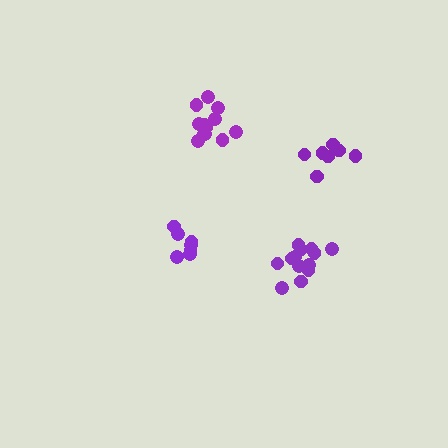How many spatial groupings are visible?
There are 4 spatial groupings.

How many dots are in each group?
Group 1: 12 dots, Group 2: 7 dots, Group 3: 7 dots, Group 4: 13 dots (39 total).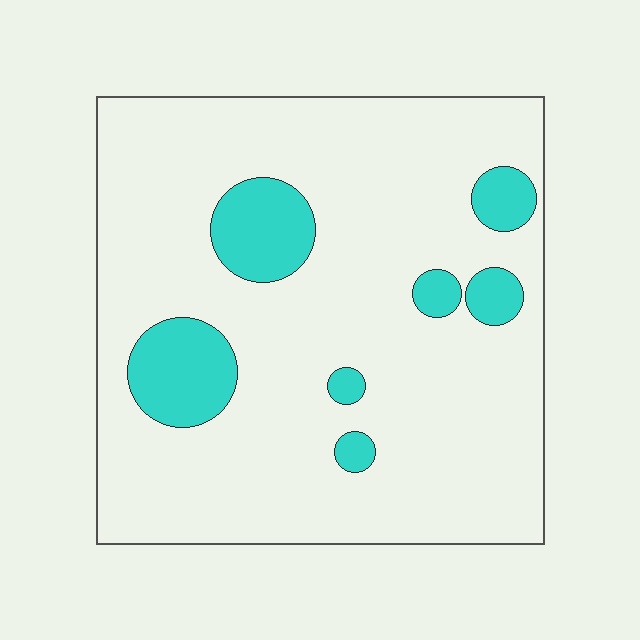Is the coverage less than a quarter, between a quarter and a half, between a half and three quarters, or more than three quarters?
Less than a quarter.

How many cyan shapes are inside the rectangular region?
7.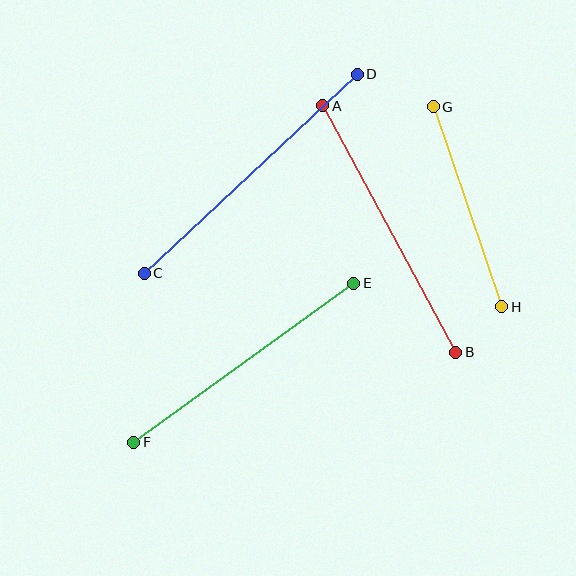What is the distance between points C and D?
The distance is approximately 292 pixels.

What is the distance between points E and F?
The distance is approximately 271 pixels.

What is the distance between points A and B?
The distance is approximately 280 pixels.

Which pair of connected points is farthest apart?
Points C and D are farthest apart.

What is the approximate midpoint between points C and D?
The midpoint is at approximately (251, 174) pixels.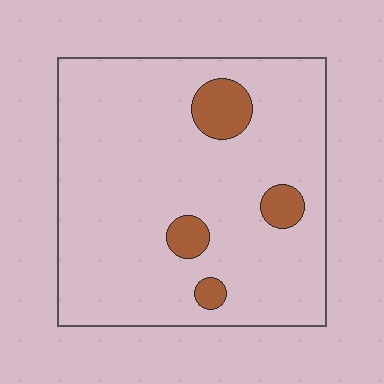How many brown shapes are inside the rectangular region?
4.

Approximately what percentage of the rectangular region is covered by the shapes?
Approximately 10%.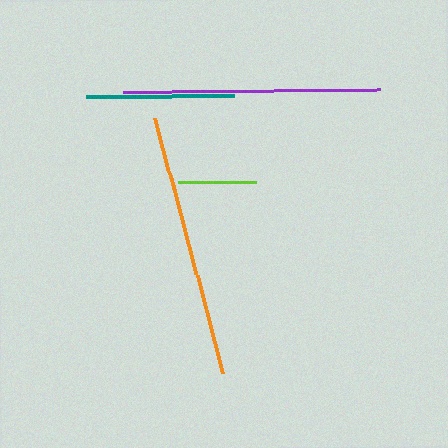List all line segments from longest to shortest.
From longest to shortest: orange, purple, teal, lime.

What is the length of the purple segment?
The purple segment is approximately 257 pixels long.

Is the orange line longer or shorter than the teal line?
The orange line is longer than the teal line.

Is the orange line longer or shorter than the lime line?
The orange line is longer than the lime line.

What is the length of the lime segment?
The lime segment is approximately 78 pixels long.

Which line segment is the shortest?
The lime line is the shortest at approximately 78 pixels.